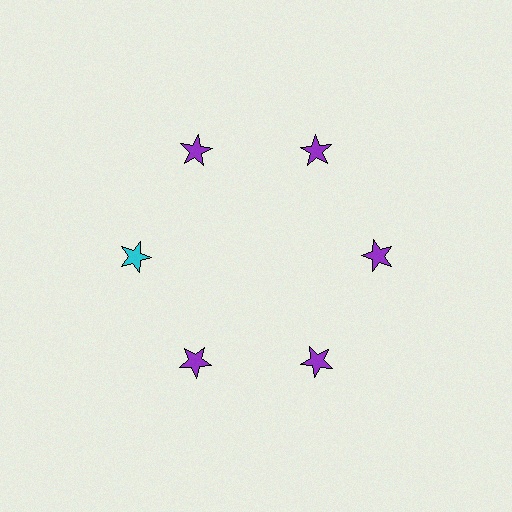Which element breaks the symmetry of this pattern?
The cyan star at roughly the 9 o'clock position breaks the symmetry. All other shapes are purple stars.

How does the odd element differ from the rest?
It has a different color: cyan instead of purple.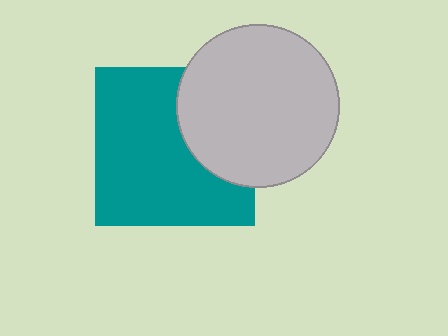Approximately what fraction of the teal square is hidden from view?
Roughly 32% of the teal square is hidden behind the light gray circle.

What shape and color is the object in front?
The object in front is a light gray circle.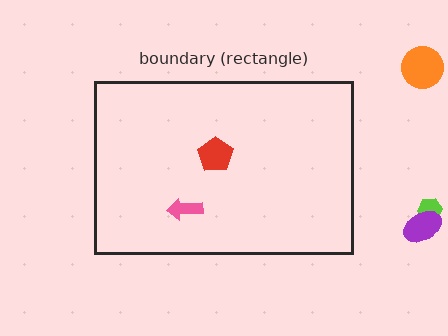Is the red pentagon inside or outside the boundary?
Inside.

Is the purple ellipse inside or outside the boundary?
Outside.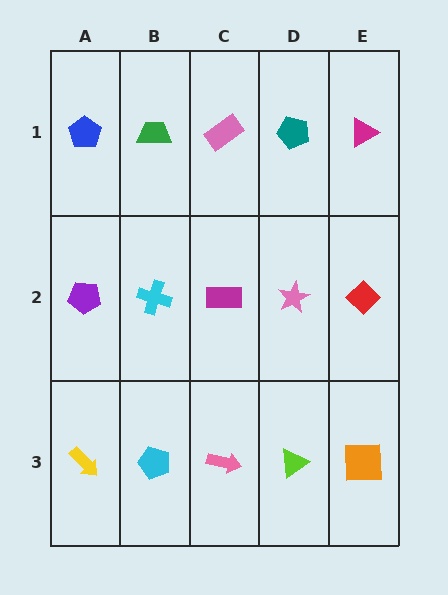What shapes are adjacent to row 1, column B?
A cyan cross (row 2, column B), a blue pentagon (row 1, column A), a pink rectangle (row 1, column C).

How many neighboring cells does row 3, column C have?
3.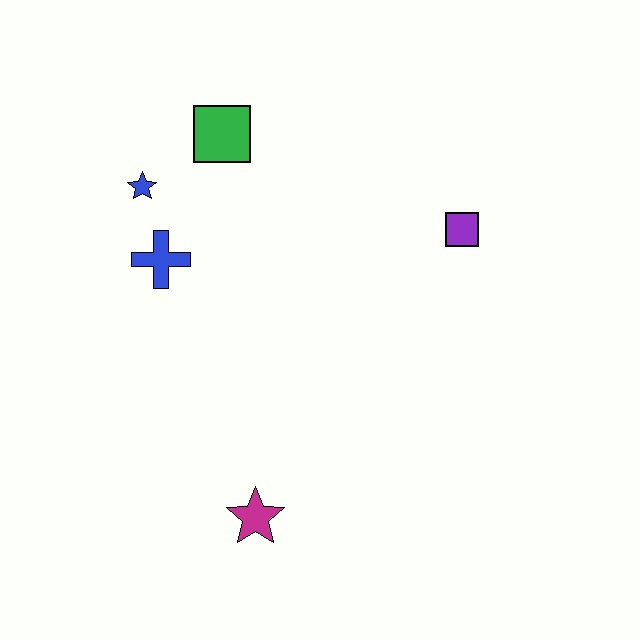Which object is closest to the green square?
The blue star is closest to the green square.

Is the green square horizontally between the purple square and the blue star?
Yes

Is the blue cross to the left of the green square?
Yes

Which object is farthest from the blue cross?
The purple square is farthest from the blue cross.